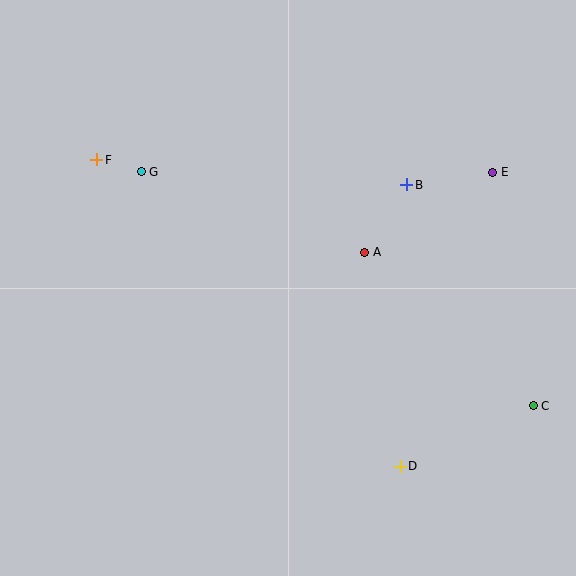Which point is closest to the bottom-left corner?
Point D is closest to the bottom-left corner.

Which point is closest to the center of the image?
Point A at (365, 252) is closest to the center.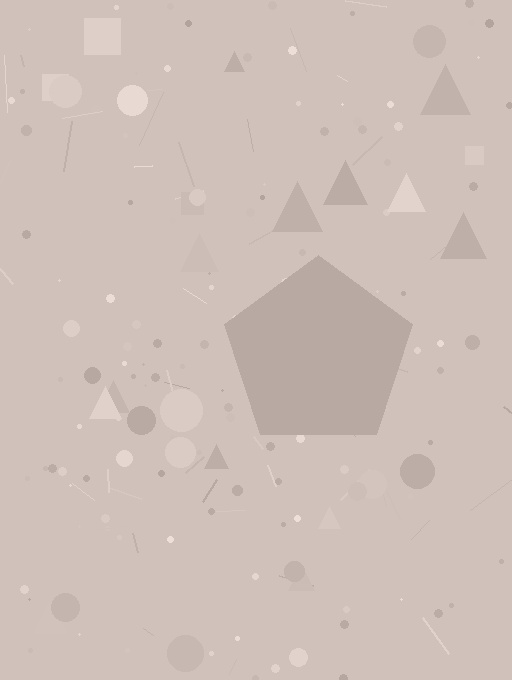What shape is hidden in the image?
A pentagon is hidden in the image.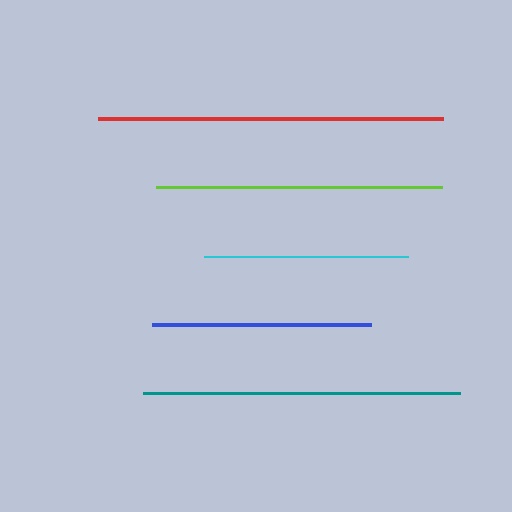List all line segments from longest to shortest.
From longest to shortest: red, teal, lime, blue, cyan.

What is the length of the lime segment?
The lime segment is approximately 286 pixels long.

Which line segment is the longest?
The red line is the longest at approximately 345 pixels.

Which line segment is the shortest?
The cyan line is the shortest at approximately 204 pixels.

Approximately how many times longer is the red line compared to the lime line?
The red line is approximately 1.2 times the length of the lime line.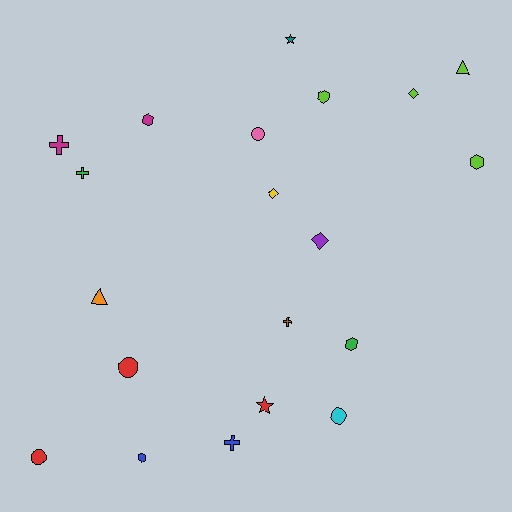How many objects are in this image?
There are 20 objects.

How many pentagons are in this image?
There are no pentagons.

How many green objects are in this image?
There are 2 green objects.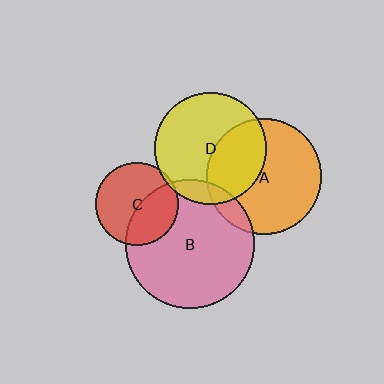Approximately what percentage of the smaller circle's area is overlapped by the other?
Approximately 5%.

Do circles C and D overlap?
Yes.